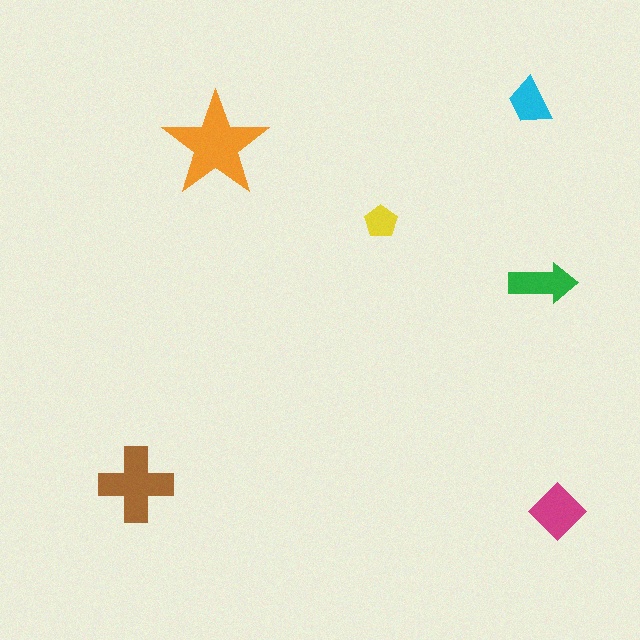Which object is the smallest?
The yellow pentagon.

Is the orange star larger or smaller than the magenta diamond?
Larger.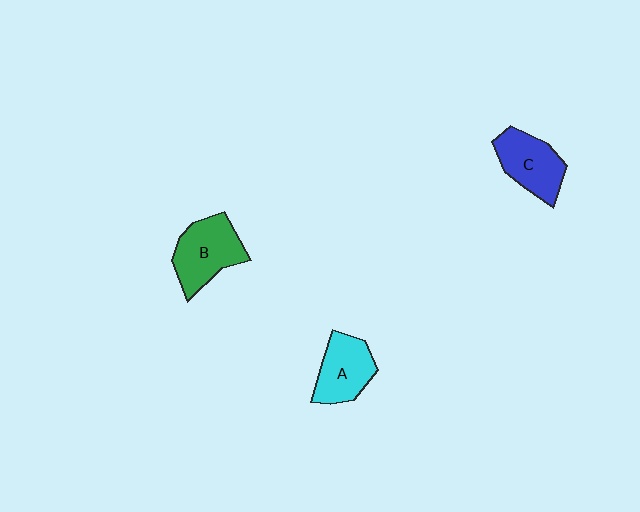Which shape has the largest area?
Shape B (green).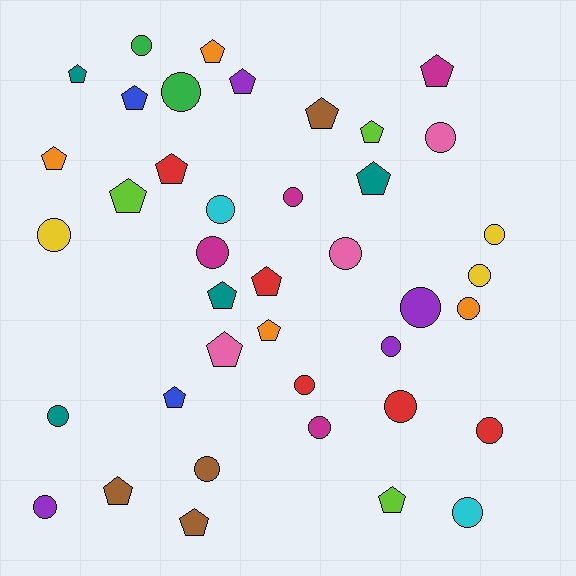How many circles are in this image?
There are 21 circles.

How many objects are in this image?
There are 40 objects.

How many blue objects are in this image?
There are 2 blue objects.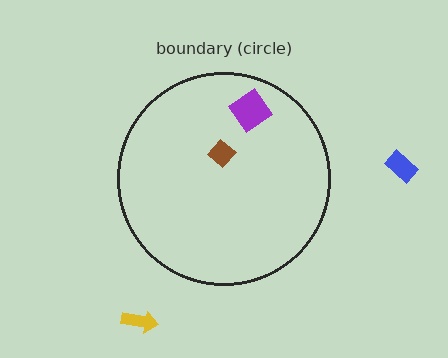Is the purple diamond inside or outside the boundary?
Inside.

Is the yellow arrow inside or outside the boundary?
Outside.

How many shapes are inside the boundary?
2 inside, 2 outside.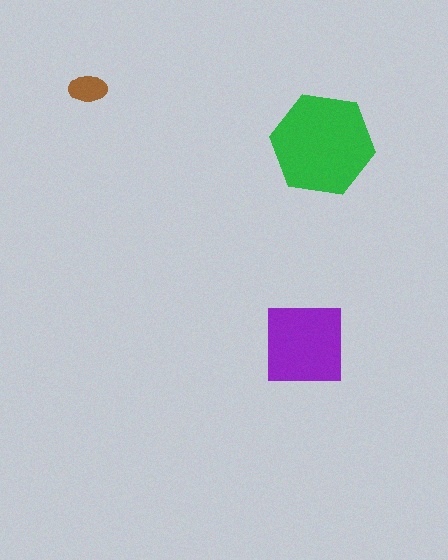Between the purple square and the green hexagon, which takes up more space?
The green hexagon.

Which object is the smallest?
The brown ellipse.